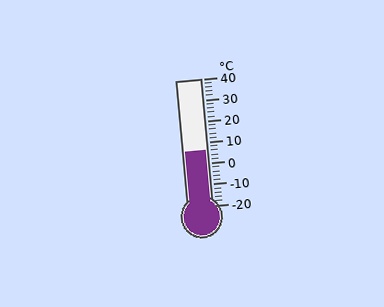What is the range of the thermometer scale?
The thermometer scale ranges from -20°C to 40°C.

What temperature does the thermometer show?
The thermometer shows approximately 6°C.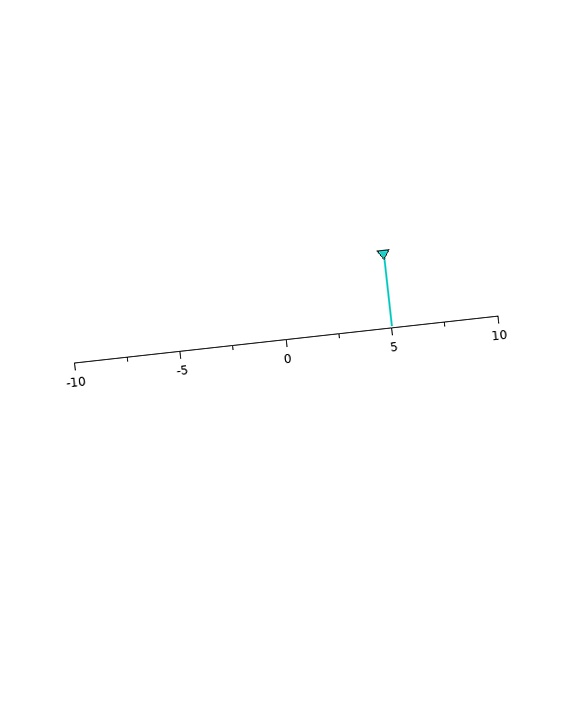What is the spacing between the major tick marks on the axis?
The major ticks are spaced 5 apart.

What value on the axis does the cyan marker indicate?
The marker indicates approximately 5.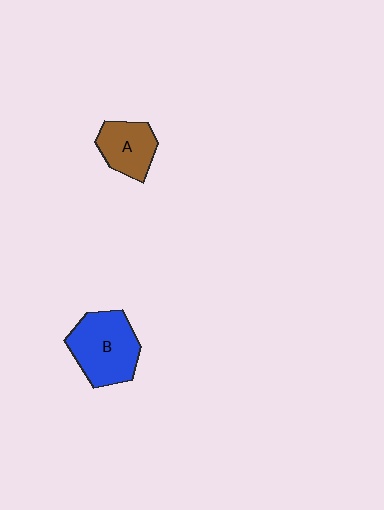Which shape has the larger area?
Shape B (blue).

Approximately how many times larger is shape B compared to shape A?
Approximately 1.6 times.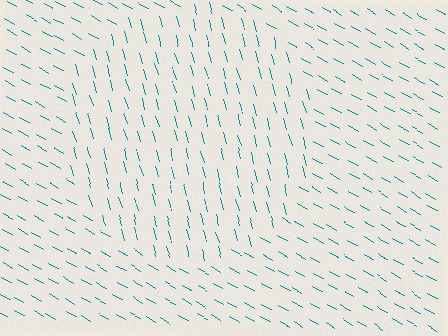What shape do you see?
I see a circle.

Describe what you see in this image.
The image is filled with small teal line segments. A circle region in the image has lines oriented differently from the surrounding lines, creating a visible texture boundary.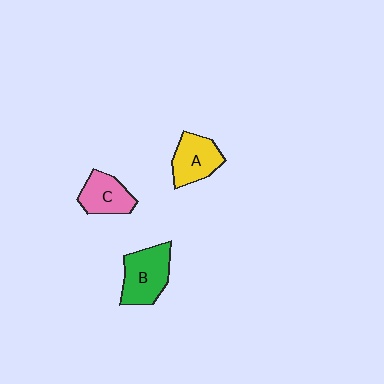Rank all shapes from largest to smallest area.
From largest to smallest: B (green), A (yellow), C (pink).